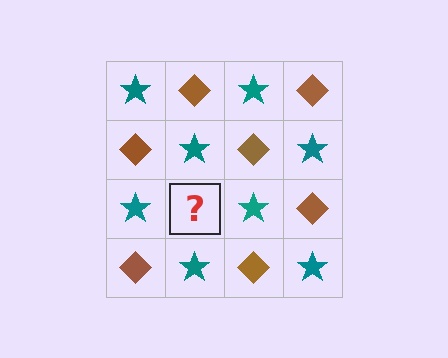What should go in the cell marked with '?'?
The missing cell should contain a brown diamond.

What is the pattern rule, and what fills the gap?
The rule is that it alternates teal star and brown diamond in a checkerboard pattern. The gap should be filled with a brown diamond.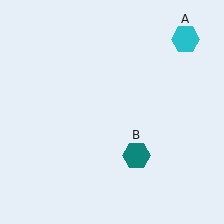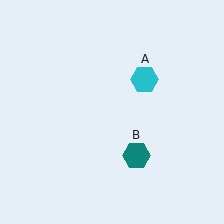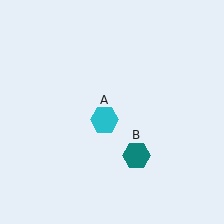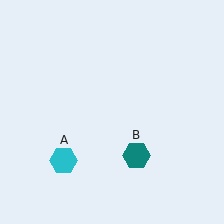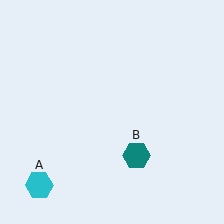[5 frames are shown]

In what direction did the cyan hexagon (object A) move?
The cyan hexagon (object A) moved down and to the left.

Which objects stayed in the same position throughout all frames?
Teal hexagon (object B) remained stationary.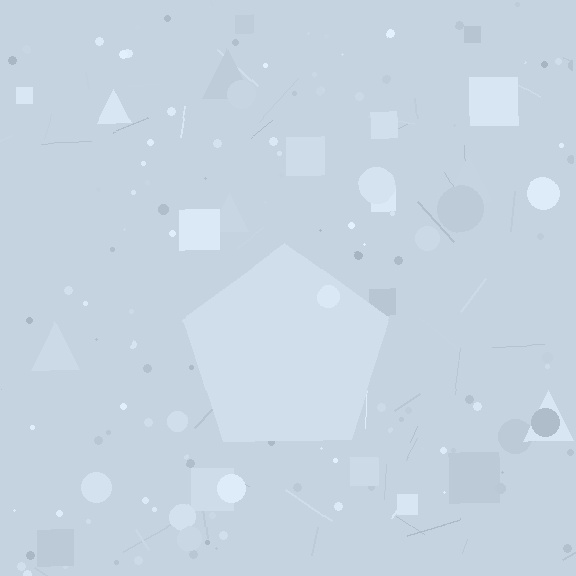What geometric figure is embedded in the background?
A pentagon is embedded in the background.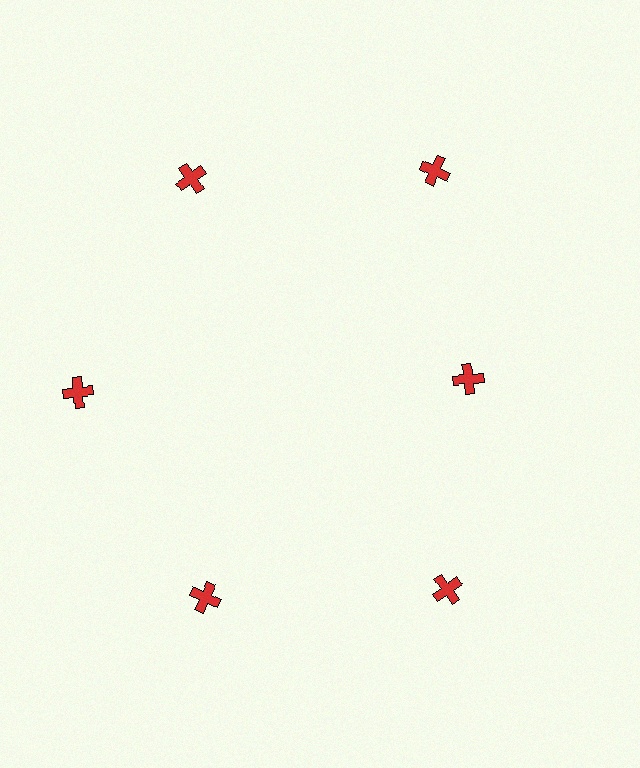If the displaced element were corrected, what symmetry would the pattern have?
It would have 6-fold rotational symmetry — the pattern would map onto itself every 60 degrees.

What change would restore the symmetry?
The symmetry would be restored by moving it outward, back onto the ring so that all 6 crosses sit at equal angles and equal distance from the center.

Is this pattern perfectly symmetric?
No. The 6 red crosses are arranged in a ring, but one element near the 3 o'clock position is pulled inward toward the center, breaking the 6-fold rotational symmetry.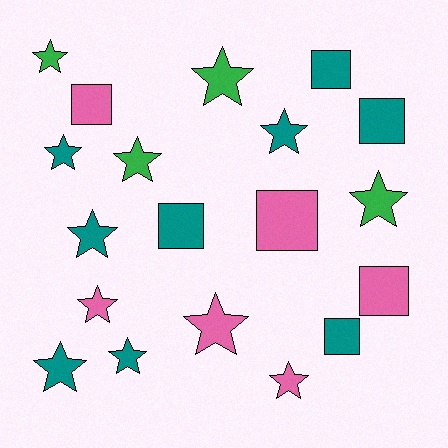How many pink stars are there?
There are 3 pink stars.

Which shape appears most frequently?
Star, with 12 objects.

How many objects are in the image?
There are 19 objects.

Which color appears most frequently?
Teal, with 9 objects.